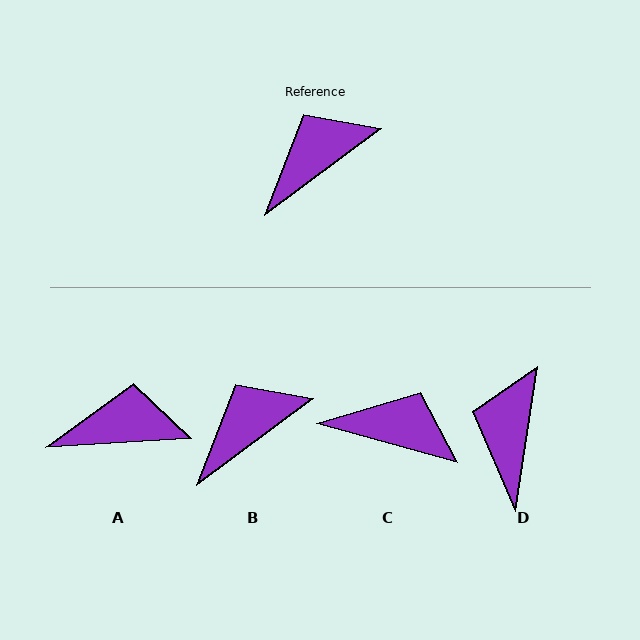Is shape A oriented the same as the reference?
No, it is off by about 33 degrees.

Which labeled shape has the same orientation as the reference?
B.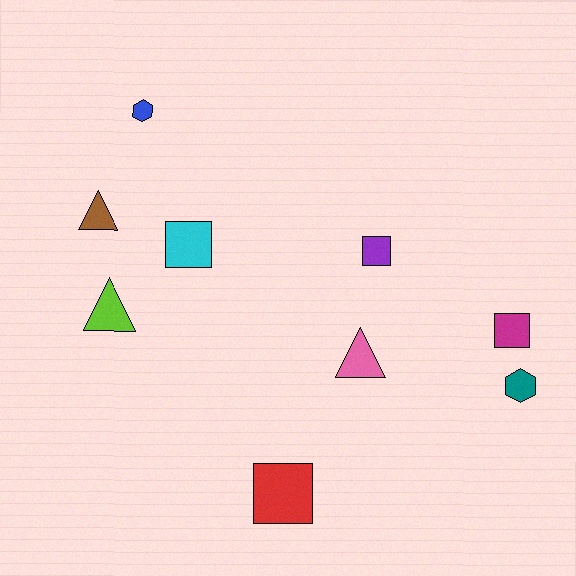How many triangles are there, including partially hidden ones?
There are 3 triangles.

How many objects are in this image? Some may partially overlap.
There are 9 objects.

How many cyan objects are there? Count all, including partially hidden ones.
There is 1 cyan object.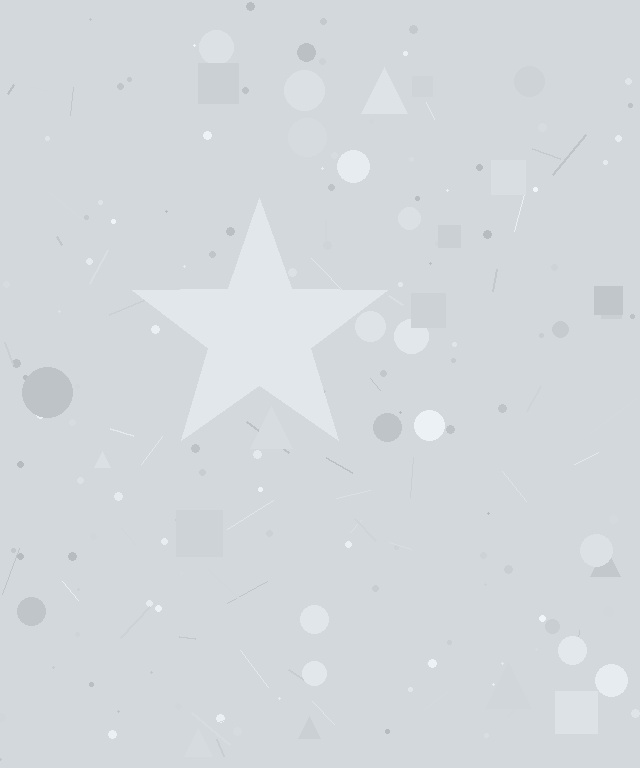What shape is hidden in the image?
A star is hidden in the image.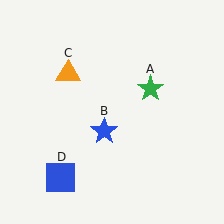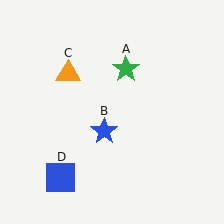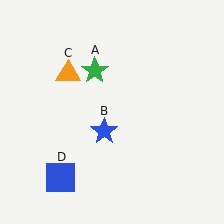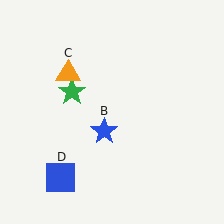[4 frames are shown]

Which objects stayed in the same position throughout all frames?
Blue star (object B) and orange triangle (object C) and blue square (object D) remained stationary.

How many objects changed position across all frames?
1 object changed position: green star (object A).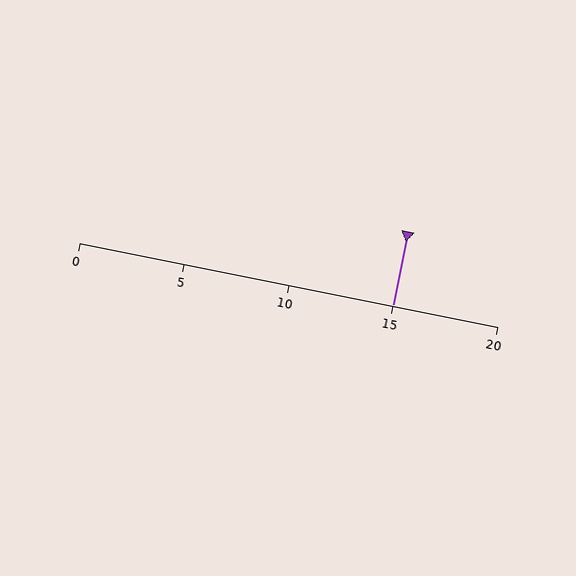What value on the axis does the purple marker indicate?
The marker indicates approximately 15.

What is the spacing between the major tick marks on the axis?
The major ticks are spaced 5 apart.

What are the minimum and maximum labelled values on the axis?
The axis runs from 0 to 20.